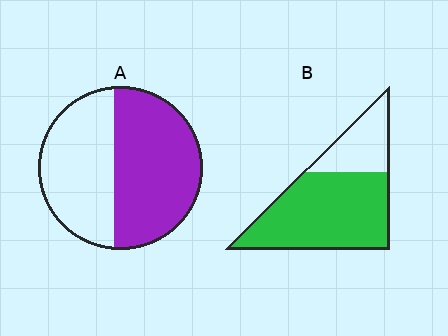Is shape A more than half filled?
Yes.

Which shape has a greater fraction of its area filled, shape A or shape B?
Shape B.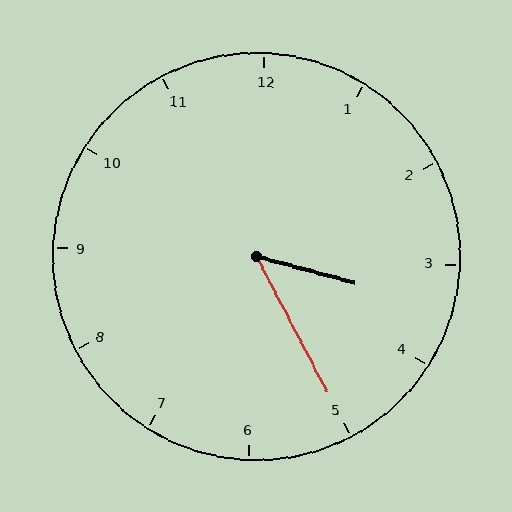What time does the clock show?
3:25.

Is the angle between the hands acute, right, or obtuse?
It is acute.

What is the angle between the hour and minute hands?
Approximately 48 degrees.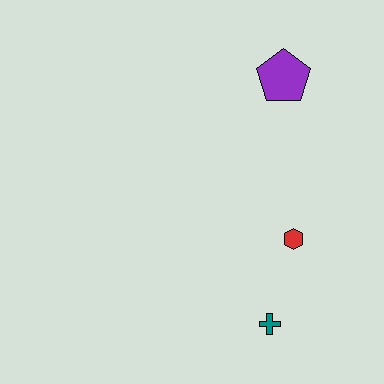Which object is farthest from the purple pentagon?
The teal cross is farthest from the purple pentagon.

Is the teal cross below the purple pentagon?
Yes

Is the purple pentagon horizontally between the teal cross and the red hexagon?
Yes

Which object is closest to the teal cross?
The red hexagon is closest to the teal cross.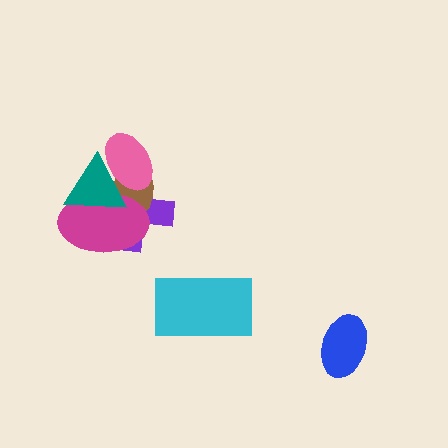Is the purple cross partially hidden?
Yes, it is partially covered by another shape.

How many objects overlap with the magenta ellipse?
4 objects overlap with the magenta ellipse.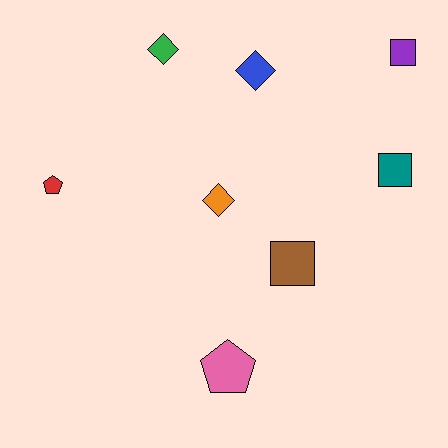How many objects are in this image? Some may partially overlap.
There are 8 objects.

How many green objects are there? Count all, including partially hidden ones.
There is 1 green object.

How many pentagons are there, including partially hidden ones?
There are 2 pentagons.